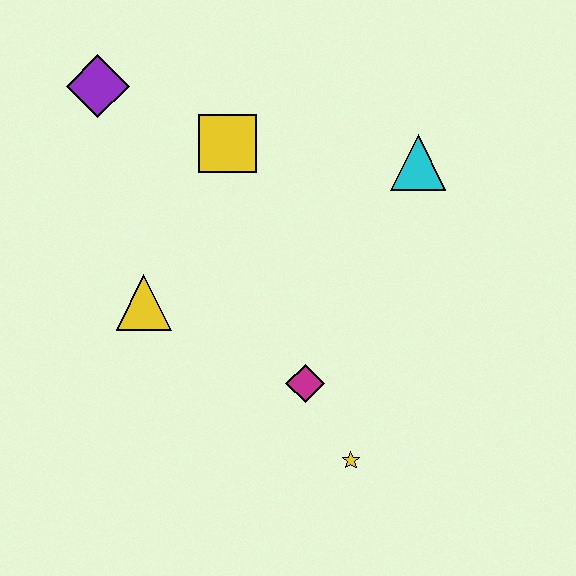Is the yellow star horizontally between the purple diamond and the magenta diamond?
No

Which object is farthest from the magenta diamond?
The purple diamond is farthest from the magenta diamond.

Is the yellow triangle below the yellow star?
No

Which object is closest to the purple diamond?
The yellow square is closest to the purple diamond.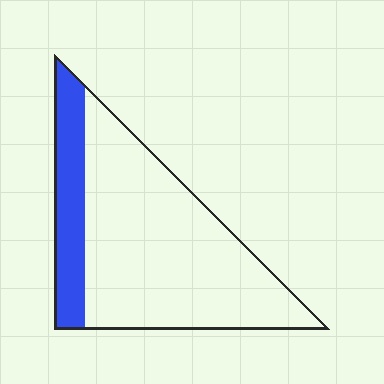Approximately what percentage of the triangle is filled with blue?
Approximately 20%.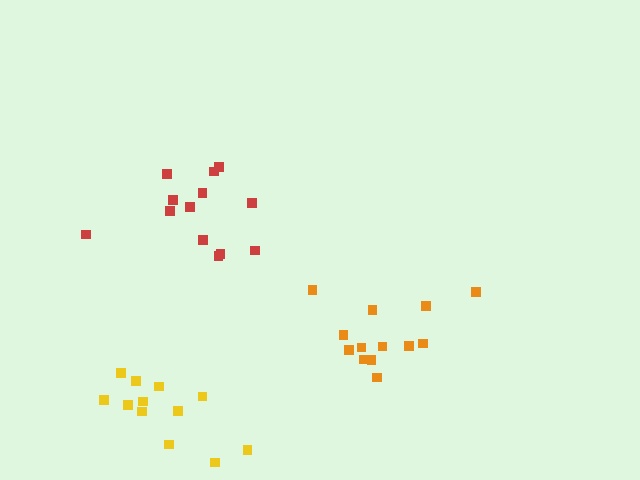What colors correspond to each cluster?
The clusters are colored: orange, red, yellow.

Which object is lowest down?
The yellow cluster is bottommost.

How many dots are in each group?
Group 1: 13 dots, Group 2: 13 dots, Group 3: 12 dots (38 total).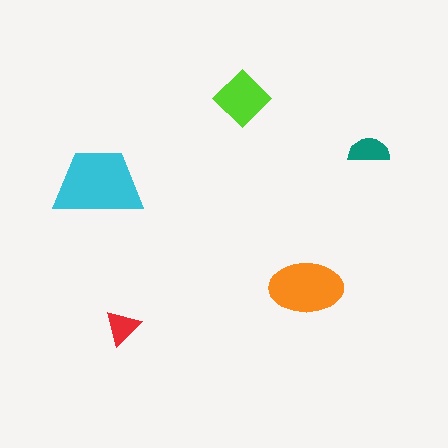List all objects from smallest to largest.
The red triangle, the teal semicircle, the lime diamond, the orange ellipse, the cyan trapezoid.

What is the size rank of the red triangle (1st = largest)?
5th.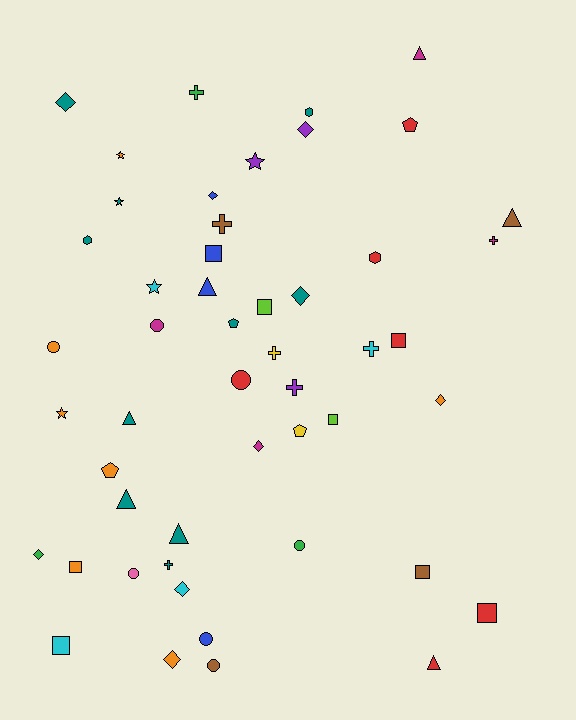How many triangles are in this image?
There are 7 triangles.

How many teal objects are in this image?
There are 10 teal objects.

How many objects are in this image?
There are 50 objects.